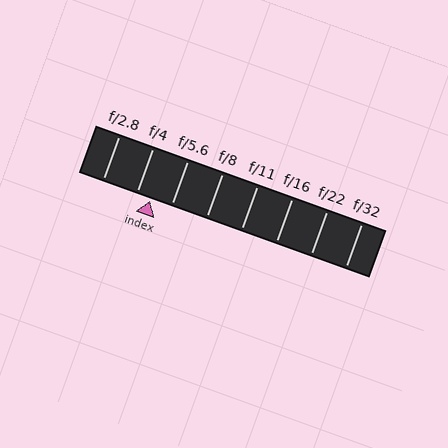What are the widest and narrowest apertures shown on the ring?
The widest aperture shown is f/2.8 and the narrowest is f/32.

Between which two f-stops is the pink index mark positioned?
The index mark is between f/4 and f/5.6.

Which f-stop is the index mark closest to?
The index mark is closest to f/4.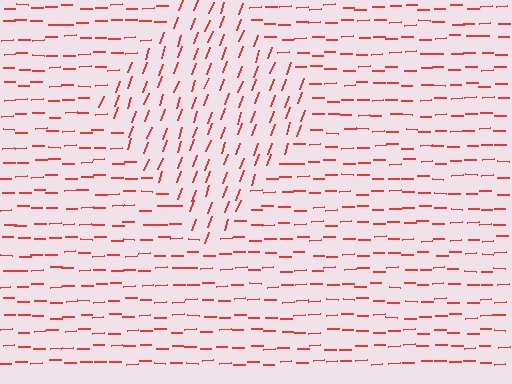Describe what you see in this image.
The image is filled with small red line segments. A diamond region in the image has lines oriented differently from the surrounding lines, creating a visible texture boundary.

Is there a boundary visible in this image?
Yes, there is a texture boundary formed by a change in line orientation.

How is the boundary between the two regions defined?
The boundary is defined purely by a change in line orientation (approximately 70 degrees difference). All lines are the same color and thickness.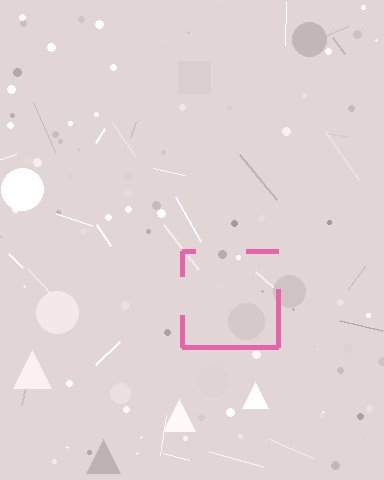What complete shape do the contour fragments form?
The contour fragments form a square.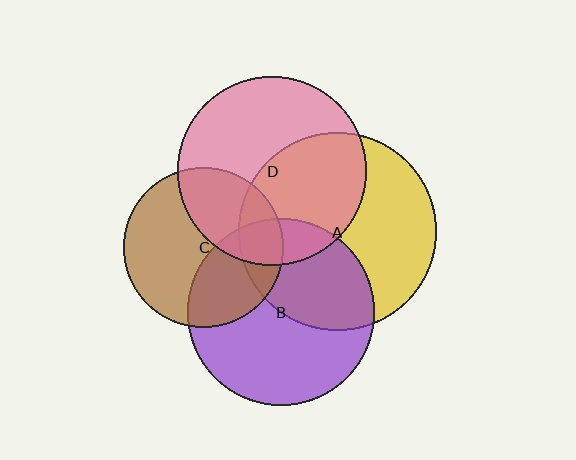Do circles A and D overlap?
Yes.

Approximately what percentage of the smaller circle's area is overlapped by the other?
Approximately 45%.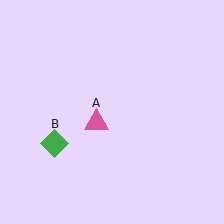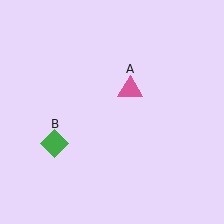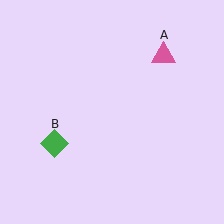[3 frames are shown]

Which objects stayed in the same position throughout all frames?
Green diamond (object B) remained stationary.